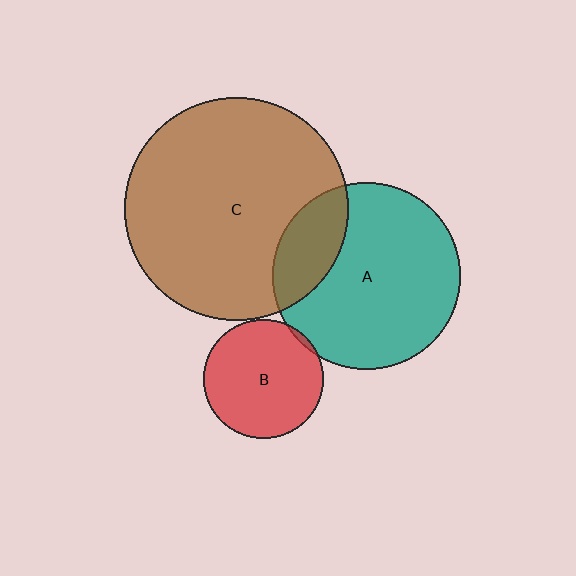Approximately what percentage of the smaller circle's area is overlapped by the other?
Approximately 5%.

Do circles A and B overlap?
Yes.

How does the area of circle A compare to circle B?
Approximately 2.5 times.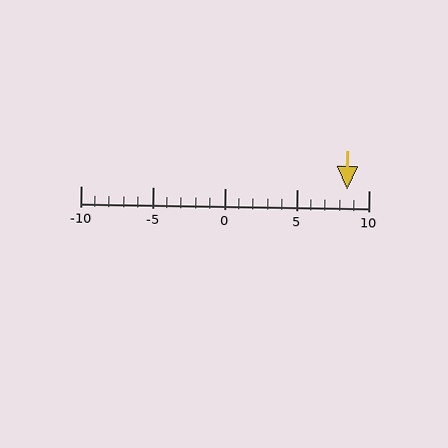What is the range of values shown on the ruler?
The ruler shows values from -10 to 10.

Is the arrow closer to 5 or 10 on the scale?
The arrow is closer to 10.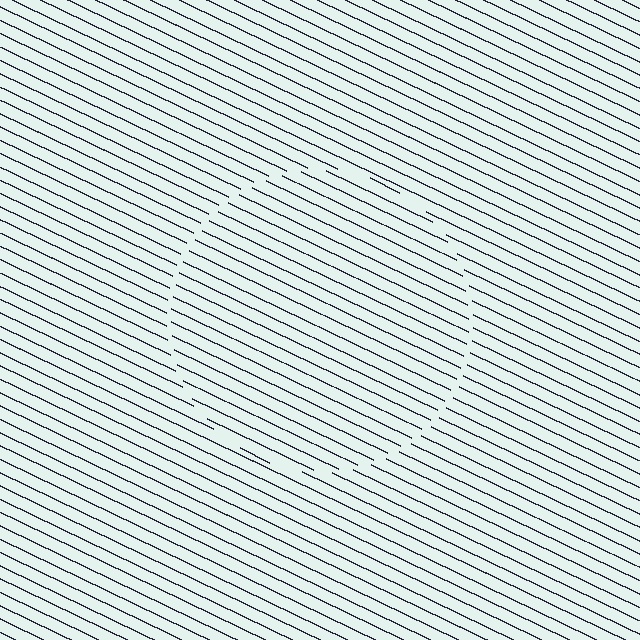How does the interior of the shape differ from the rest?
The interior of the shape contains the same grating, shifted by half a period — the contour is defined by the phase discontinuity where line-ends from the inner and outer gratings abut.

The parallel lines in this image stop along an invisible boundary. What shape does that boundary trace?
An illusory circle. The interior of the shape contains the same grating, shifted by half a period — the contour is defined by the phase discontinuity where line-ends from the inner and outer gratings abut.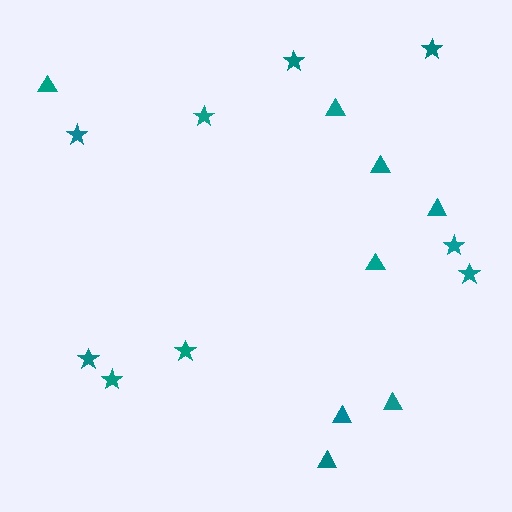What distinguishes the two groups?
There are 2 groups: one group of triangles (8) and one group of stars (9).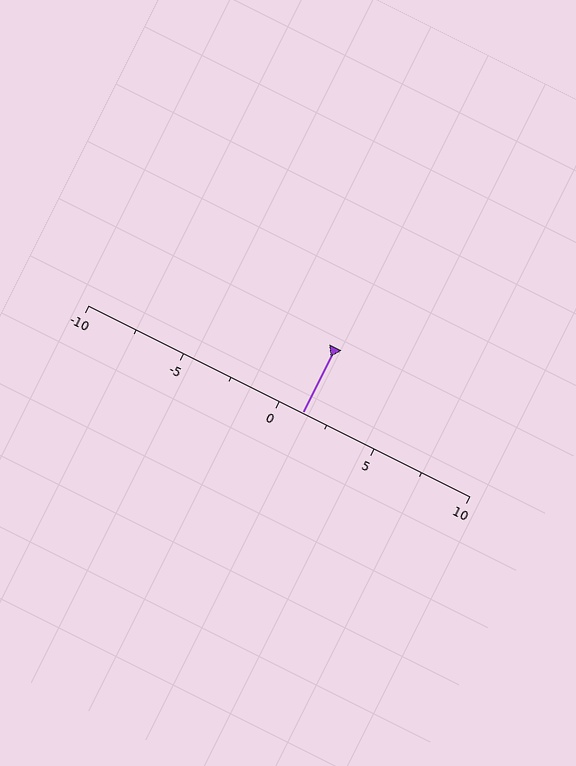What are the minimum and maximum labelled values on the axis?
The axis runs from -10 to 10.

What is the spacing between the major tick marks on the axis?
The major ticks are spaced 5 apart.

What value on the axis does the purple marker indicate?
The marker indicates approximately 1.2.